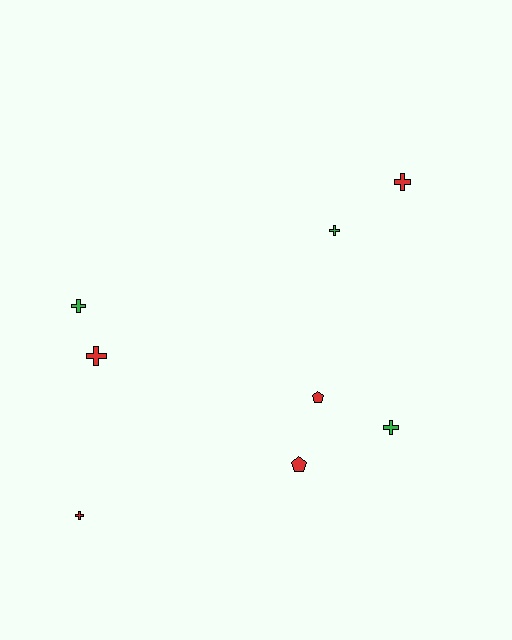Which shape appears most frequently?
Cross, with 6 objects.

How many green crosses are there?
There are 3 green crosses.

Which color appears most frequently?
Red, with 5 objects.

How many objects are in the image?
There are 8 objects.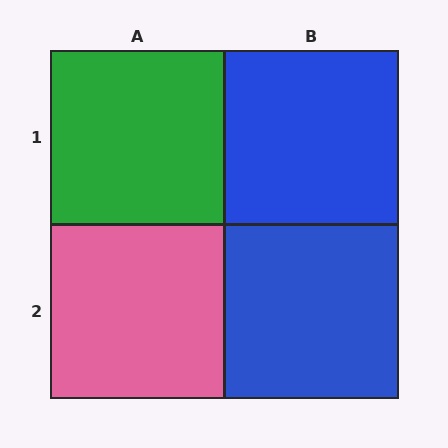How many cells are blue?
2 cells are blue.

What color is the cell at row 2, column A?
Pink.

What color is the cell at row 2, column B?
Blue.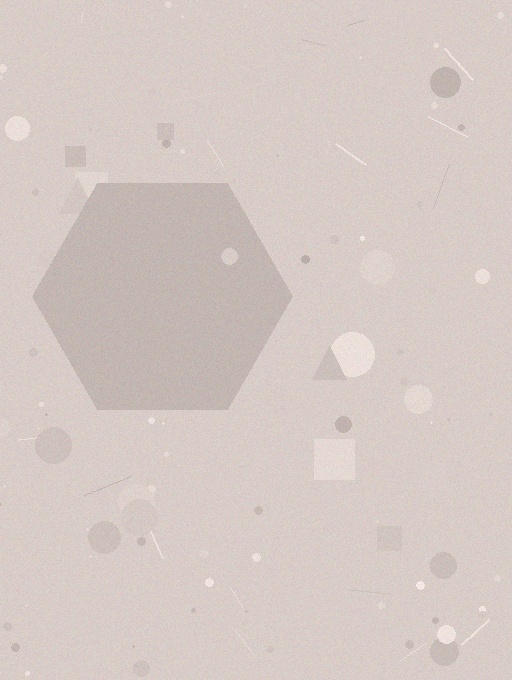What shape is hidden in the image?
A hexagon is hidden in the image.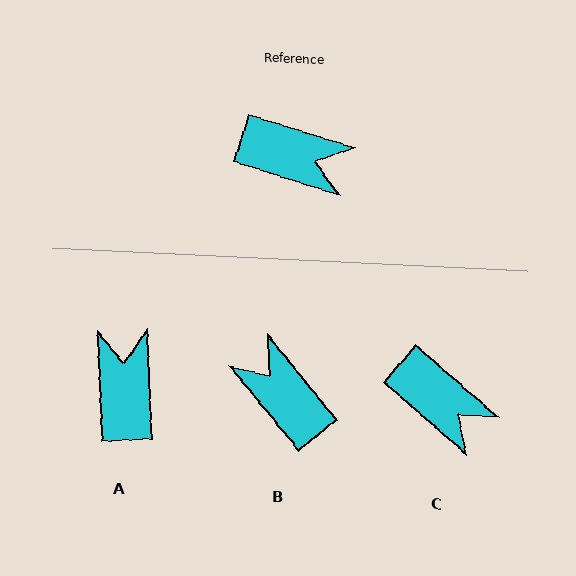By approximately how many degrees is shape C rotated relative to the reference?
Approximately 24 degrees clockwise.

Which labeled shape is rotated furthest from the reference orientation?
B, about 147 degrees away.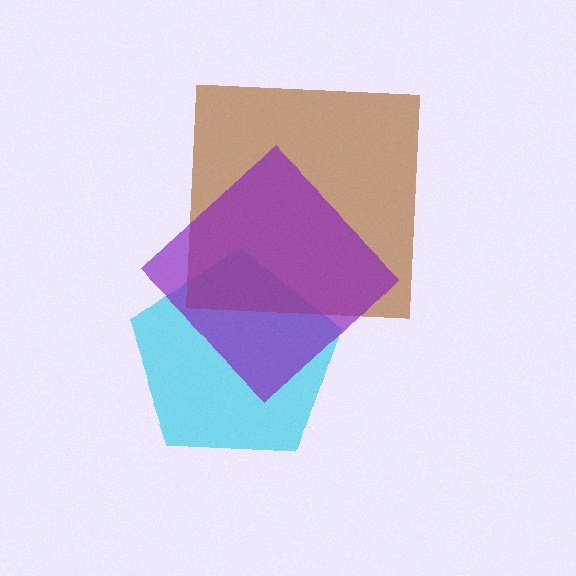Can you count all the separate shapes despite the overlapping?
Yes, there are 3 separate shapes.